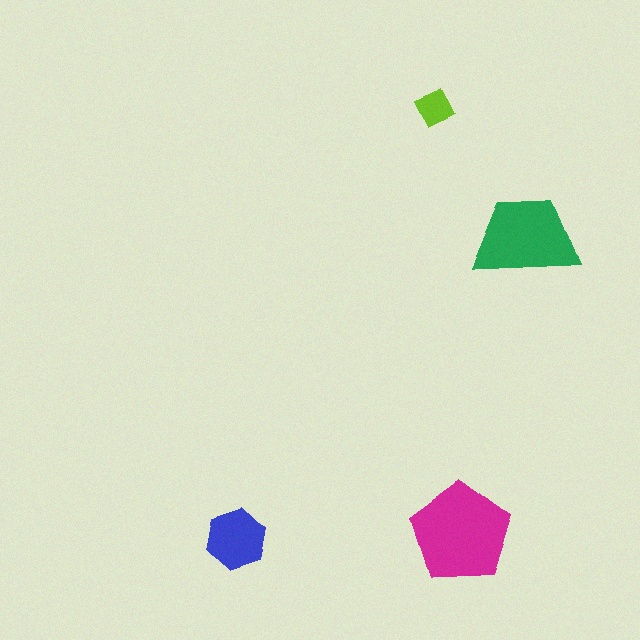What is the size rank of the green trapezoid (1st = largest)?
2nd.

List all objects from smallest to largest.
The lime diamond, the blue hexagon, the green trapezoid, the magenta pentagon.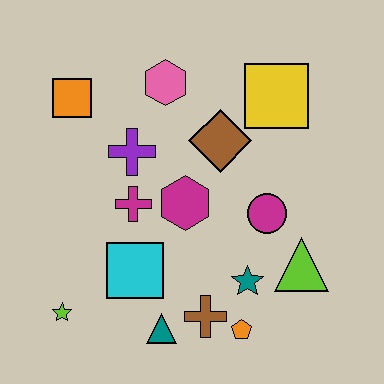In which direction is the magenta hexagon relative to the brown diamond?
The magenta hexagon is below the brown diamond.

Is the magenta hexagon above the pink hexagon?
No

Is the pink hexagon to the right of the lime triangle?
No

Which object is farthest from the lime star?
The yellow square is farthest from the lime star.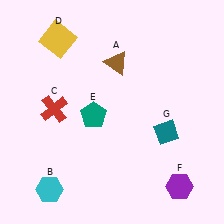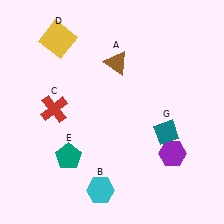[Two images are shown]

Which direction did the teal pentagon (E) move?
The teal pentagon (E) moved down.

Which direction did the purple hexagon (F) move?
The purple hexagon (F) moved up.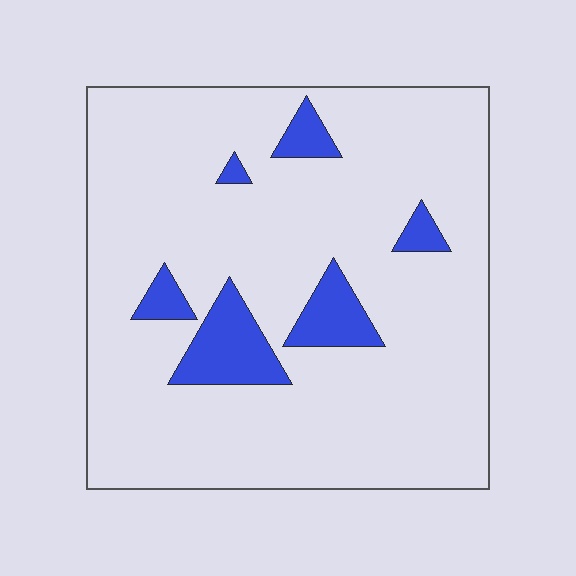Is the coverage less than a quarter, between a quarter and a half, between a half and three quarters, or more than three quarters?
Less than a quarter.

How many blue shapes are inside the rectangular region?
6.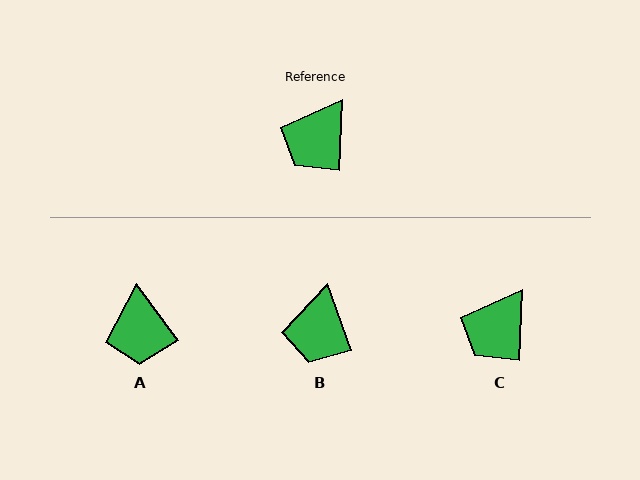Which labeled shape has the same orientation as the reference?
C.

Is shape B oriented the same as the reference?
No, it is off by about 22 degrees.